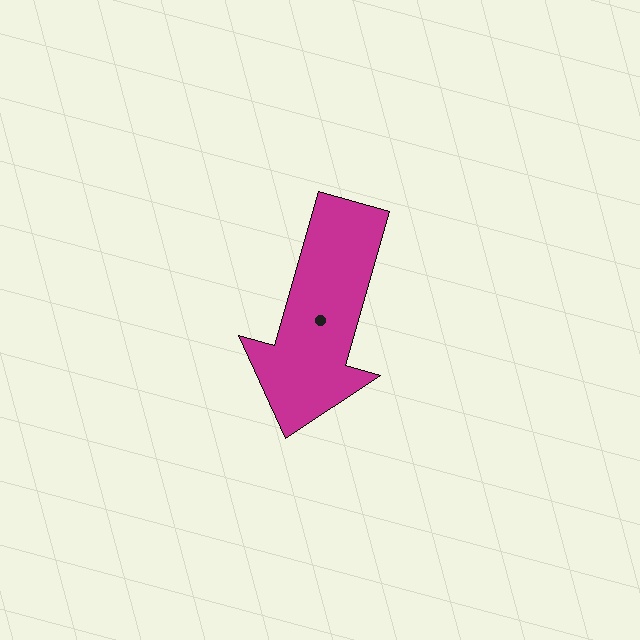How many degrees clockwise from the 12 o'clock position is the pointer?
Approximately 196 degrees.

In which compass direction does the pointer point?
South.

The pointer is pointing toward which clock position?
Roughly 7 o'clock.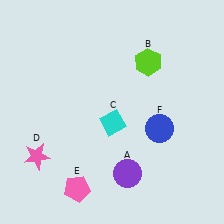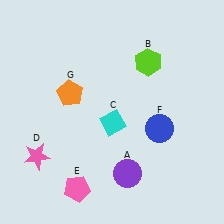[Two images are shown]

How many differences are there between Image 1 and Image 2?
There is 1 difference between the two images.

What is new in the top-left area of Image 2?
An orange pentagon (G) was added in the top-left area of Image 2.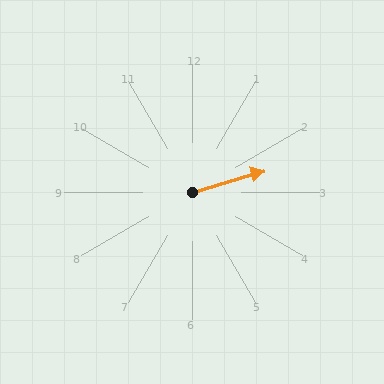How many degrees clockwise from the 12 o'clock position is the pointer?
Approximately 73 degrees.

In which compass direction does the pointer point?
East.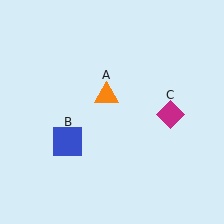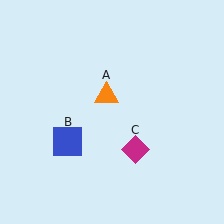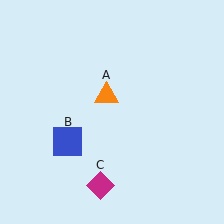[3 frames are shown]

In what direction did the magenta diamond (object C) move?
The magenta diamond (object C) moved down and to the left.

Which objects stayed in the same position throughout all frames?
Orange triangle (object A) and blue square (object B) remained stationary.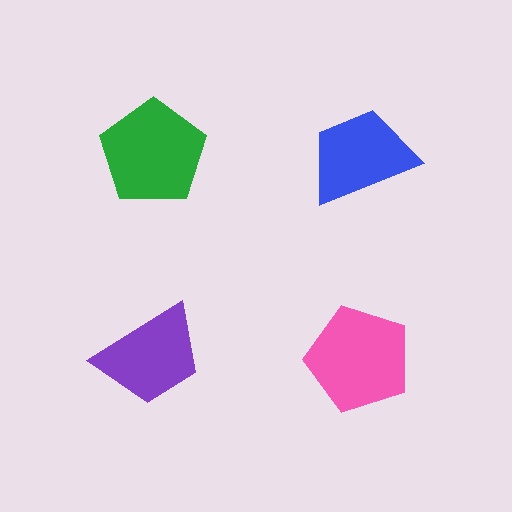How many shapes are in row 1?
2 shapes.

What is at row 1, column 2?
A blue trapezoid.